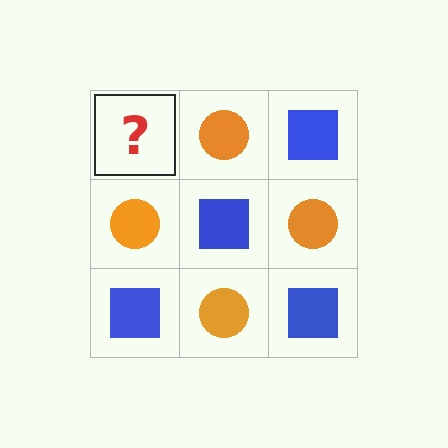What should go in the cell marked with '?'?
The missing cell should contain a blue square.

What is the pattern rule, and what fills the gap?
The rule is that it alternates blue square and orange circle in a checkerboard pattern. The gap should be filled with a blue square.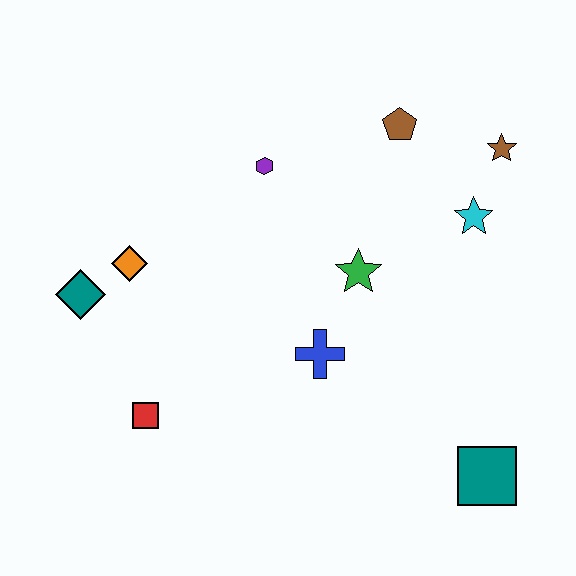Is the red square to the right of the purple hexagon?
No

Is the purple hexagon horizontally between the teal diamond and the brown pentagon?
Yes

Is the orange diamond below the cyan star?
Yes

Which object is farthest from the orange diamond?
The teal square is farthest from the orange diamond.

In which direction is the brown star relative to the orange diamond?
The brown star is to the right of the orange diamond.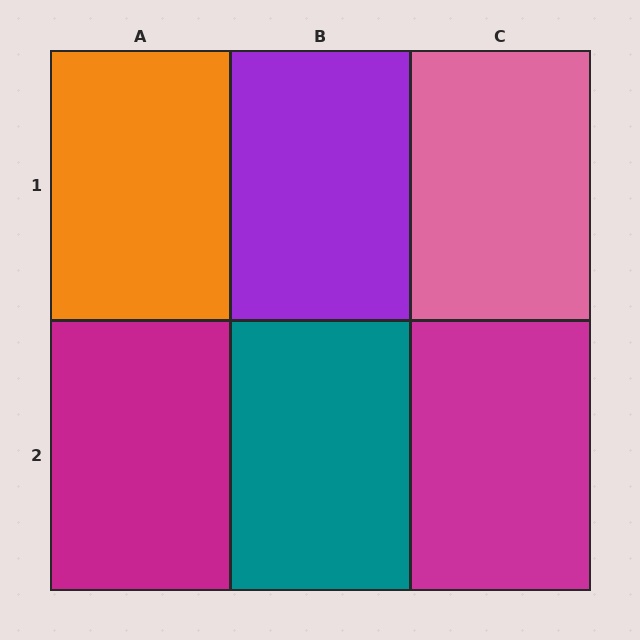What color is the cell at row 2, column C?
Magenta.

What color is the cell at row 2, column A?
Magenta.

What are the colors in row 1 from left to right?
Orange, purple, pink.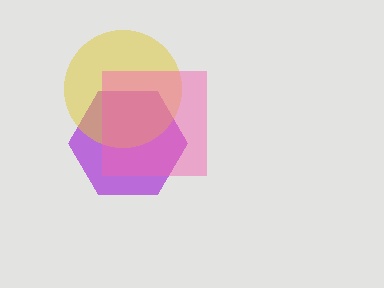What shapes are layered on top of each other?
The layered shapes are: a purple hexagon, a yellow circle, a pink square.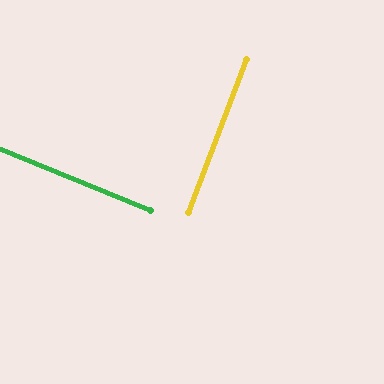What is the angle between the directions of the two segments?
Approximately 89 degrees.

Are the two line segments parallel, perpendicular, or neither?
Perpendicular — they meet at approximately 89°.